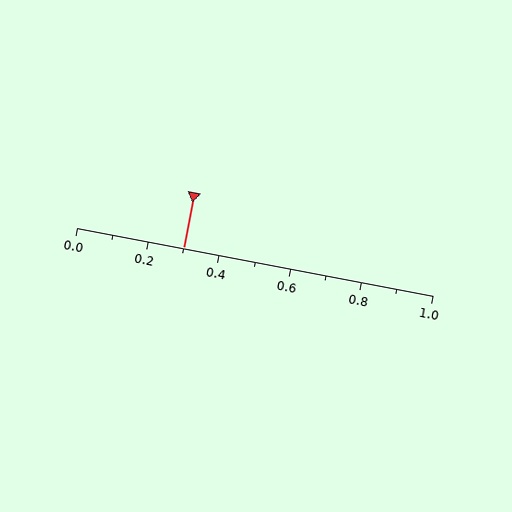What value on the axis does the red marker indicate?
The marker indicates approximately 0.3.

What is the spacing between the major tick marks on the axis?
The major ticks are spaced 0.2 apart.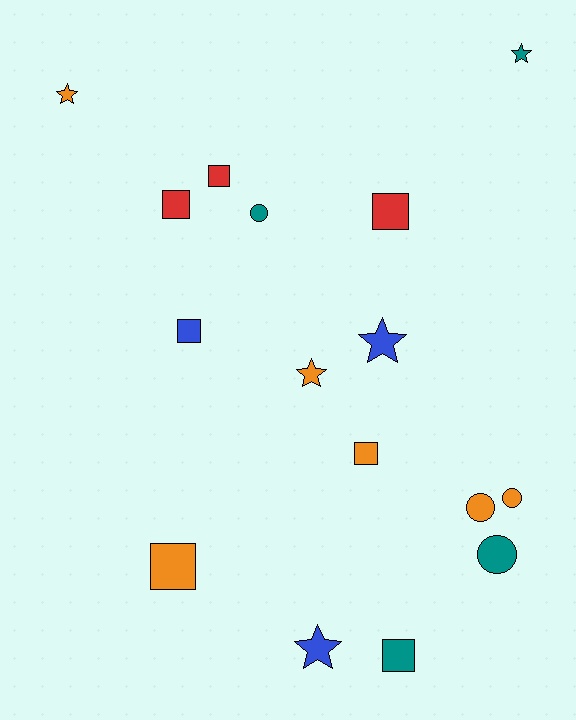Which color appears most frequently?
Orange, with 6 objects.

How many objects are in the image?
There are 16 objects.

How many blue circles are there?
There are no blue circles.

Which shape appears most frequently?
Square, with 7 objects.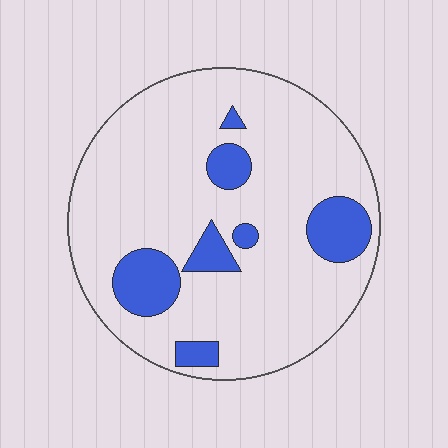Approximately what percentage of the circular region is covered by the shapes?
Approximately 15%.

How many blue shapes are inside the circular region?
7.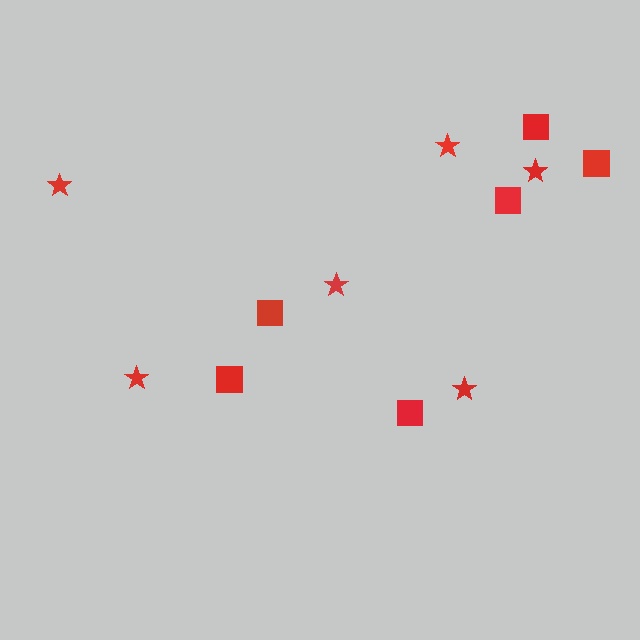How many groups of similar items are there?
There are 2 groups: one group of stars (6) and one group of squares (6).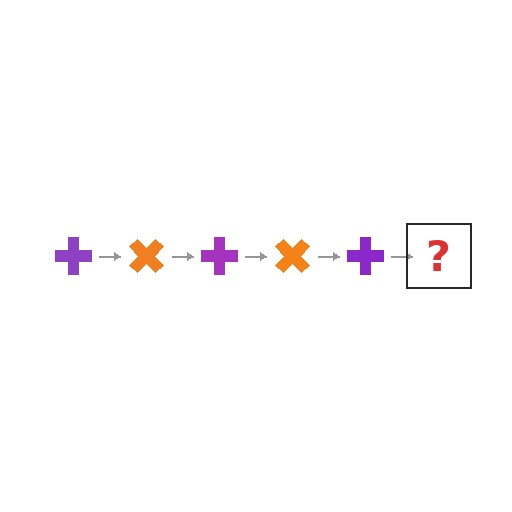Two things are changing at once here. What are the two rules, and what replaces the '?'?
The two rules are that it rotates 45 degrees each step and the color cycles through purple and orange. The '?' should be an orange cross, rotated 225 degrees from the start.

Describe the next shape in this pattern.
It should be an orange cross, rotated 225 degrees from the start.